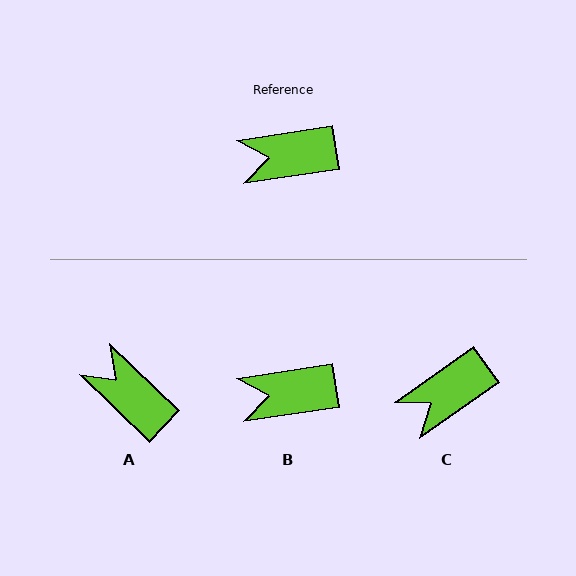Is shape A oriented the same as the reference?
No, it is off by about 53 degrees.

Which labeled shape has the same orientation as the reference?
B.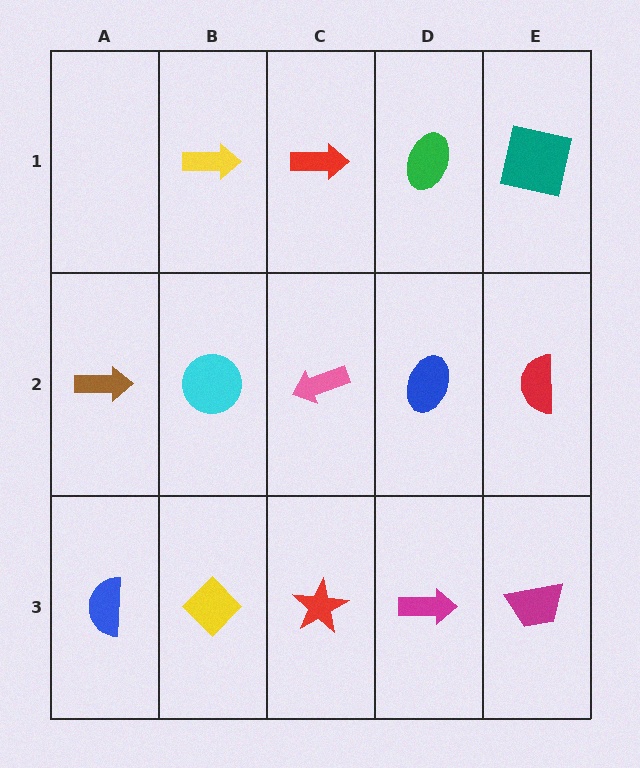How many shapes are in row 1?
4 shapes.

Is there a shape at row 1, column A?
No, that cell is empty.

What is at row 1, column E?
A teal square.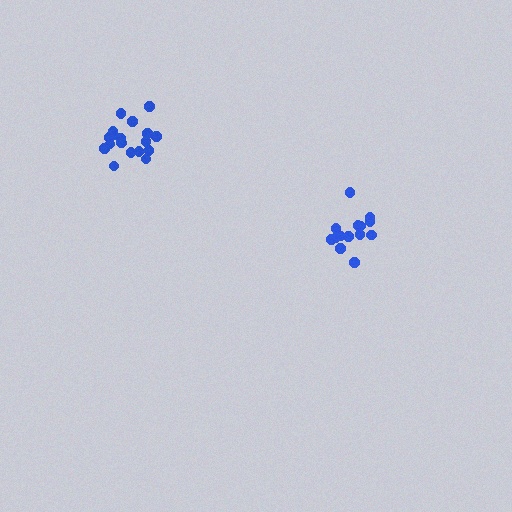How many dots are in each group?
Group 1: 17 dots, Group 2: 14 dots (31 total).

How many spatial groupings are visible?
There are 2 spatial groupings.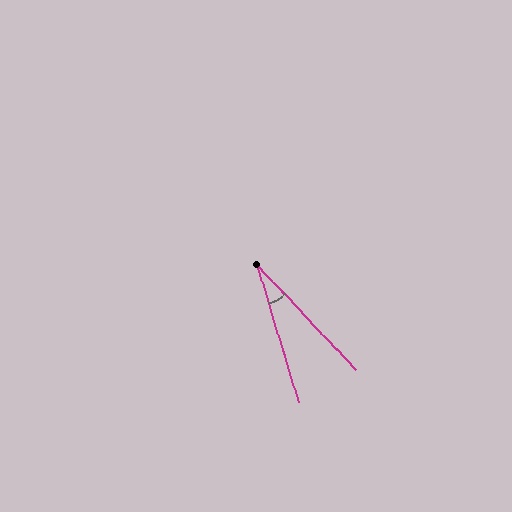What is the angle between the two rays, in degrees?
Approximately 26 degrees.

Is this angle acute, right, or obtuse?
It is acute.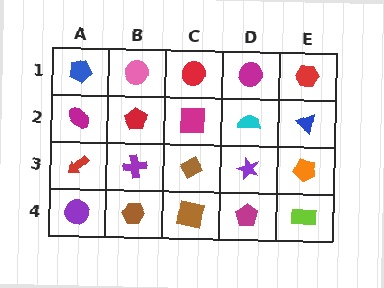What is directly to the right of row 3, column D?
An orange pentagon.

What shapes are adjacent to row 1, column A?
A magenta ellipse (row 2, column A), a pink circle (row 1, column B).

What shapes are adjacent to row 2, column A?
A blue pentagon (row 1, column A), a red arrow (row 3, column A), a red pentagon (row 2, column B).